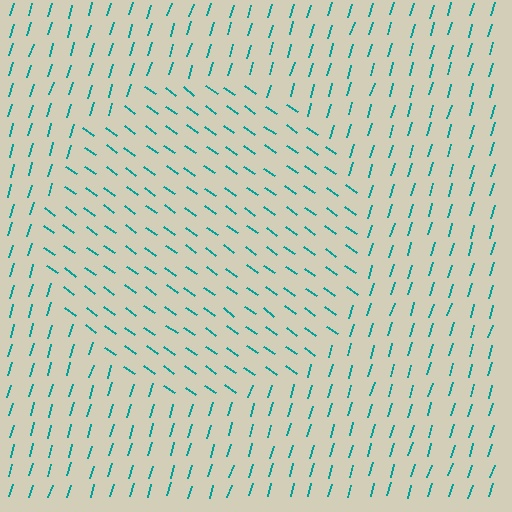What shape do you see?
I see a circle.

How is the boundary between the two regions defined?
The boundary is defined purely by a change in line orientation (approximately 71 degrees difference). All lines are the same color and thickness.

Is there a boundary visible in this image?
Yes, there is a texture boundary formed by a change in line orientation.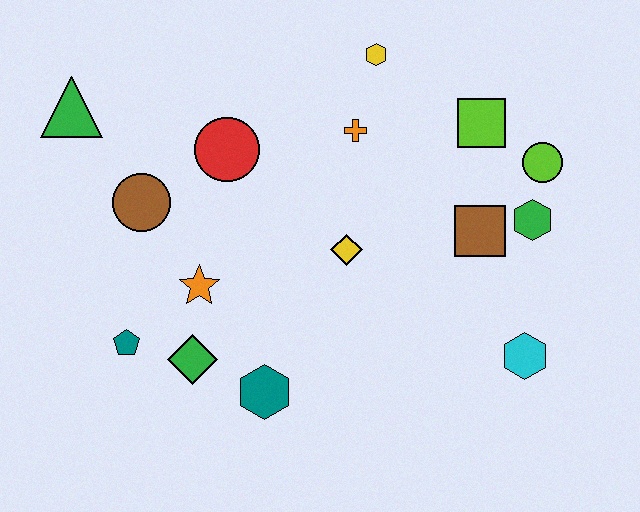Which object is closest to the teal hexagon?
The green diamond is closest to the teal hexagon.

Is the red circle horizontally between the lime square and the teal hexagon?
No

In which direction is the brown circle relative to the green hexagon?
The brown circle is to the left of the green hexagon.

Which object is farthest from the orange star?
The lime circle is farthest from the orange star.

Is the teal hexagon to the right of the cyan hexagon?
No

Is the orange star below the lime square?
Yes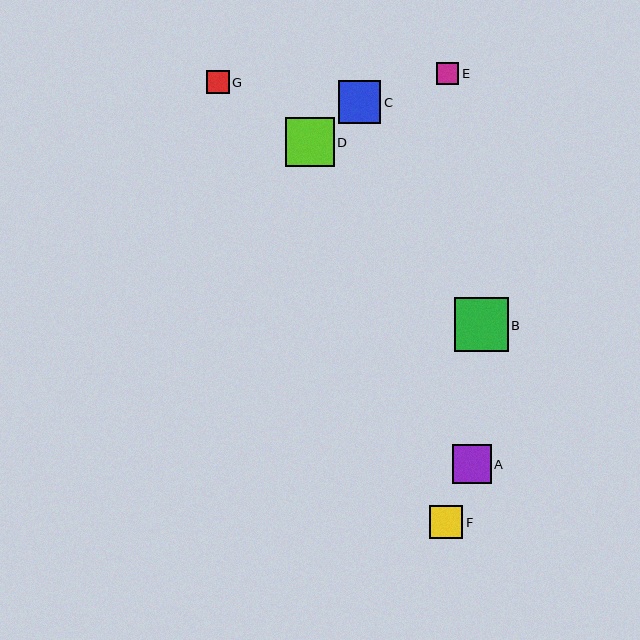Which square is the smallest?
Square E is the smallest with a size of approximately 22 pixels.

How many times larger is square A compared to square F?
Square A is approximately 1.2 times the size of square F.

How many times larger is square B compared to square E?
Square B is approximately 2.4 times the size of square E.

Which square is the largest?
Square B is the largest with a size of approximately 54 pixels.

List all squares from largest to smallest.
From largest to smallest: B, D, C, A, F, G, E.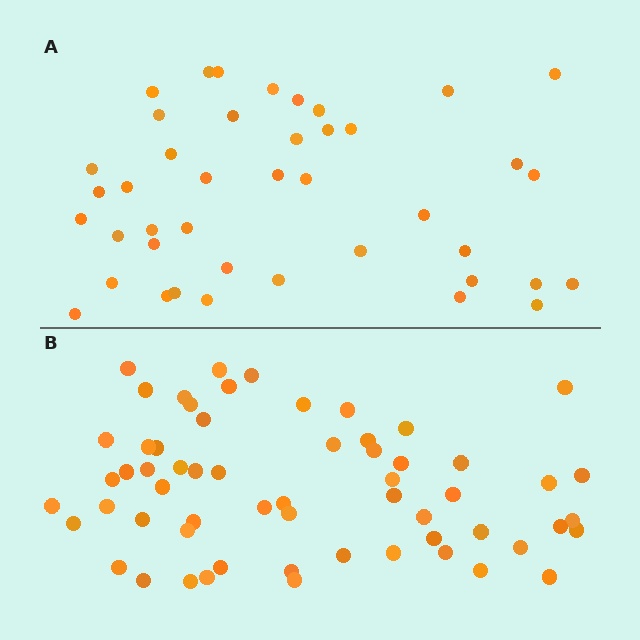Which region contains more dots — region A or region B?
Region B (the bottom region) has more dots.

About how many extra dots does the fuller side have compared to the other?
Region B has approximately 20 more dots than region A.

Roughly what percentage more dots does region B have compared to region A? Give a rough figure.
About 45% more.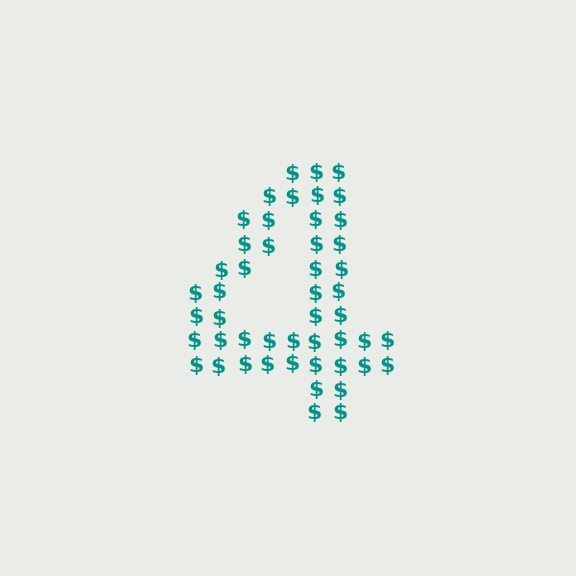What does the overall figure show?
The overall figure shows the digit 4.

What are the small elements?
The small elements are dollar signs.